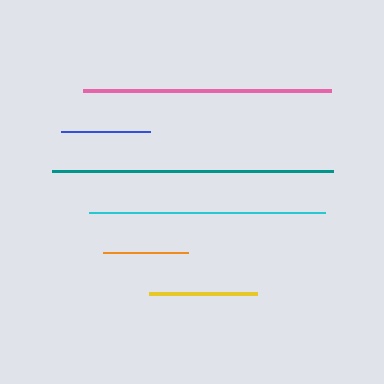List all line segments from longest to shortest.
From longest to shortest: teal, pink, cyan, yellow, blue, orange.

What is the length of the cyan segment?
The cyan segment is approximately 235 pixels long.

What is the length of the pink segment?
The pink segment is approximately 248 pixels long.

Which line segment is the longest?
The teal line is the longest at approximately 282 pixels.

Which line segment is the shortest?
The orange line is the shortest at approximately 85 pixels.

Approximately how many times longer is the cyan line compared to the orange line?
The cyan line is approximately 2.8 times the length of the orange line.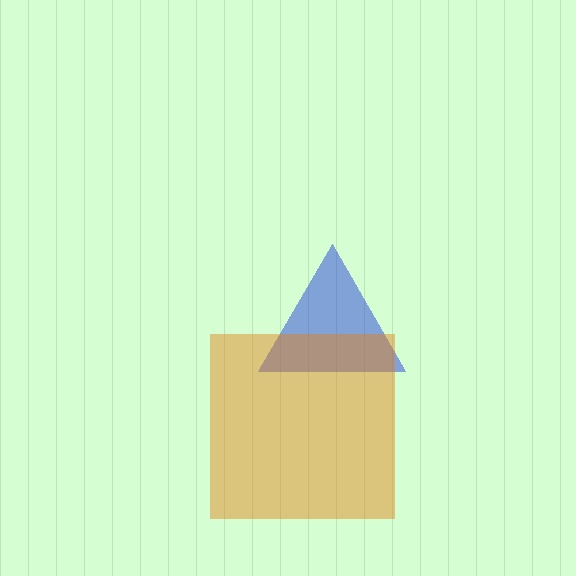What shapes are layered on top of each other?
The layered shapes are: a blue triangle, an orange square.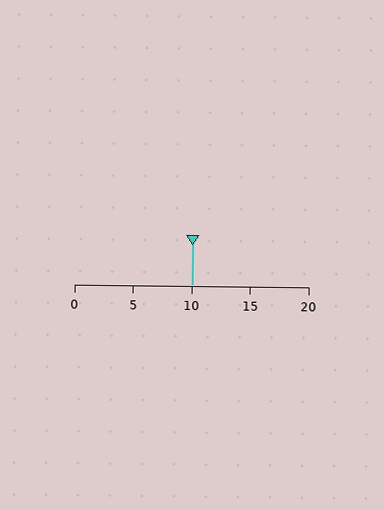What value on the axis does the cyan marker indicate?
The marker indicates approximately 10.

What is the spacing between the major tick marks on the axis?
The major ticks are spaced 5 apart.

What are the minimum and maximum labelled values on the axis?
The axis runs from 0 to 20.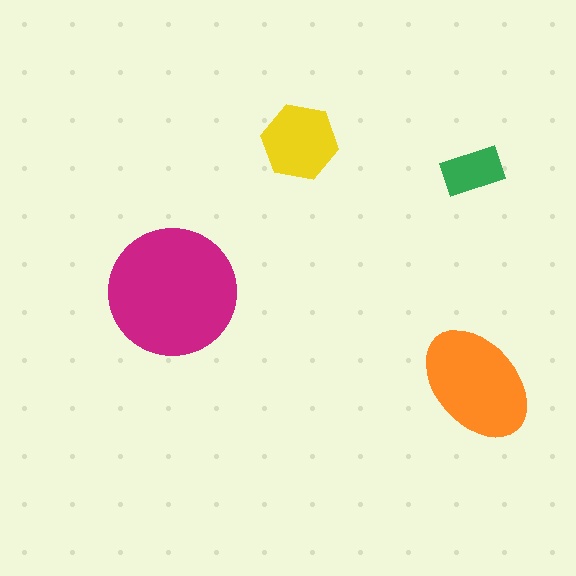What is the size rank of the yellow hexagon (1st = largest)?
3rd.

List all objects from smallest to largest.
The green rectangle, the yellow hexagon, the orange ellipse, the magenta circle.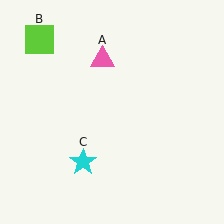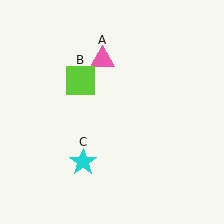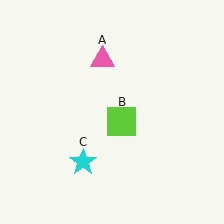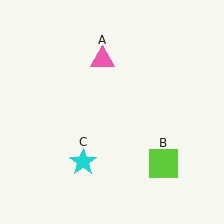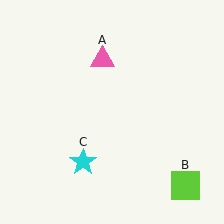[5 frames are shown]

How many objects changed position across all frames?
1 object changed position: lime square (object B).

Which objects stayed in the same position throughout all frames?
Pink triangle (object A) and cyan star (object C) remained stationary.